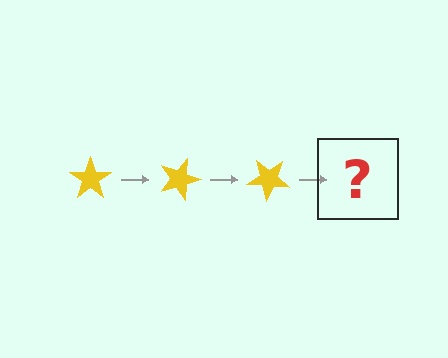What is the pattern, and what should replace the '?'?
The pattern is that the star rotates 20 degrees each step. The '?' should be a yellow star rotated 60 degrees.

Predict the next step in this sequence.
The next step is a yellow star rotated 60 degrees.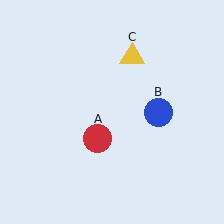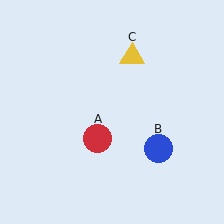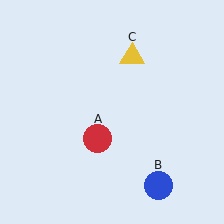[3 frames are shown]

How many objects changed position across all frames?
1 object changed position: blue circle (object B).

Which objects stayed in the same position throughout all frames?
Red circle (object A) and yellow triangle (object C) remained stationary.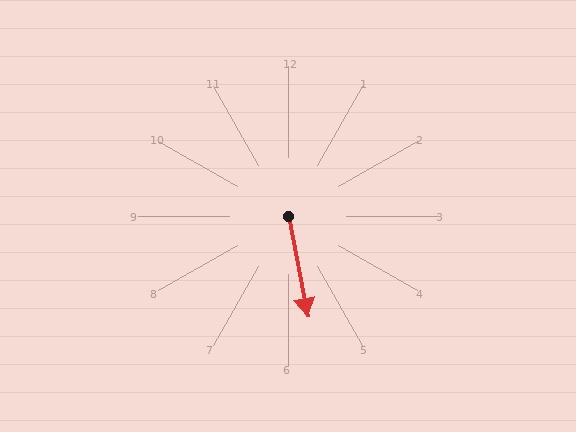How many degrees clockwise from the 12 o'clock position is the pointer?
Approximately 169 degrees.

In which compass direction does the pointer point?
South.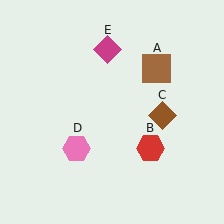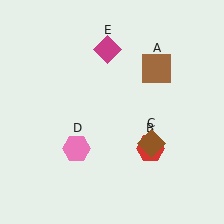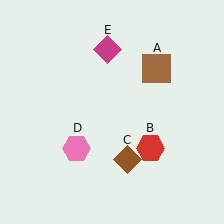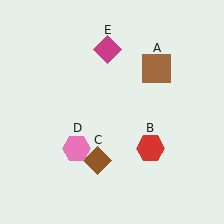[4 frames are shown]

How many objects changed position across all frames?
1 object changed position: brown diamond (object C).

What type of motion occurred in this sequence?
The brown diamond (object C) rotated clockwise around the center of the scene.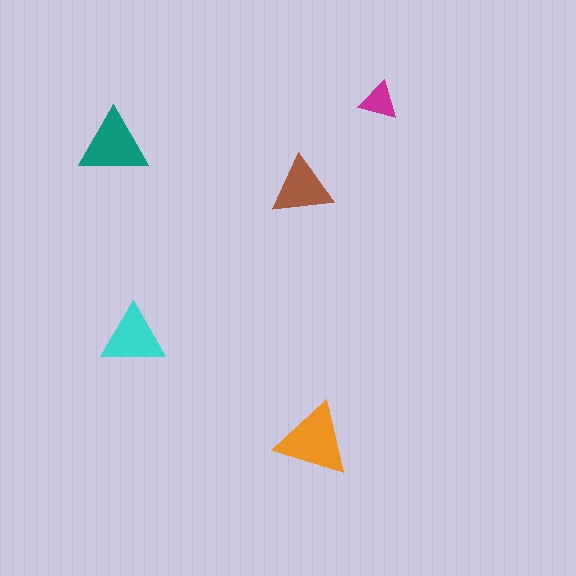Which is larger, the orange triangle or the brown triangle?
The orange one.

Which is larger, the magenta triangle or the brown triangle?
The brown one.